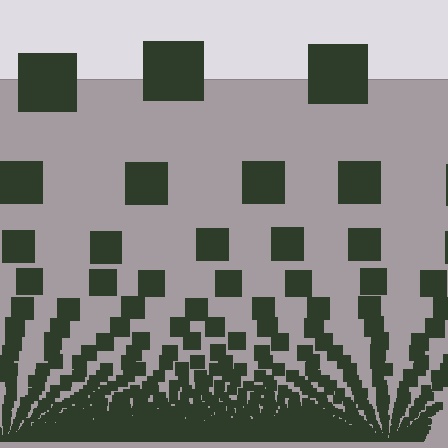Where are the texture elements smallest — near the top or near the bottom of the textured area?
Near the bottom.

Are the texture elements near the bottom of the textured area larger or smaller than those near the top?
Smaller. The gradient is inverted — elements near the bottom are smaller and denser.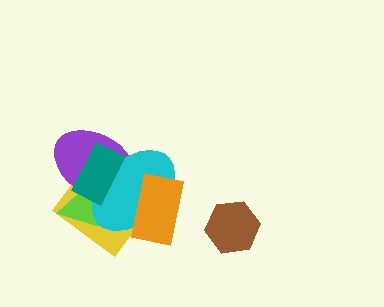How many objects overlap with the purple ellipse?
4 objects overlap with the purple ellipse.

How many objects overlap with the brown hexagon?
0 objects overlap with the brown hexagon.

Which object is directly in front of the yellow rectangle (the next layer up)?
The lime triangle is directly in front of the yellow rectangle.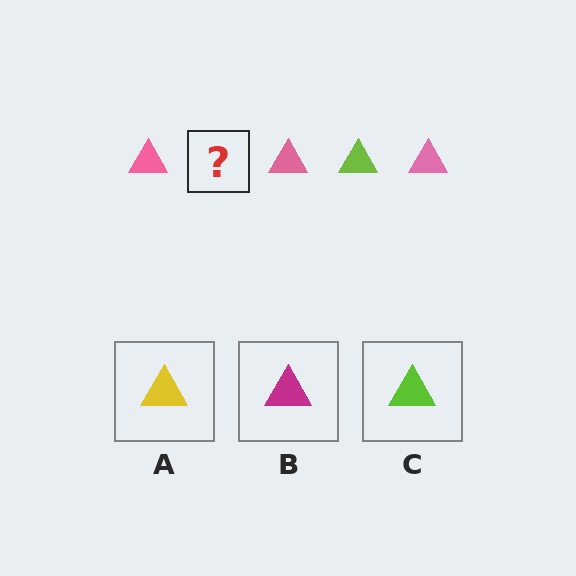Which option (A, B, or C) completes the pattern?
C.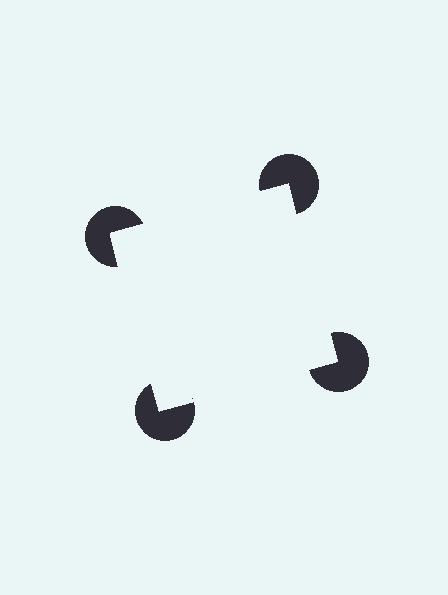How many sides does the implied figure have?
4 sides.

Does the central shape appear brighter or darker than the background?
It typically appears slightly brighter than the background, even though no actual brightness change is drawn.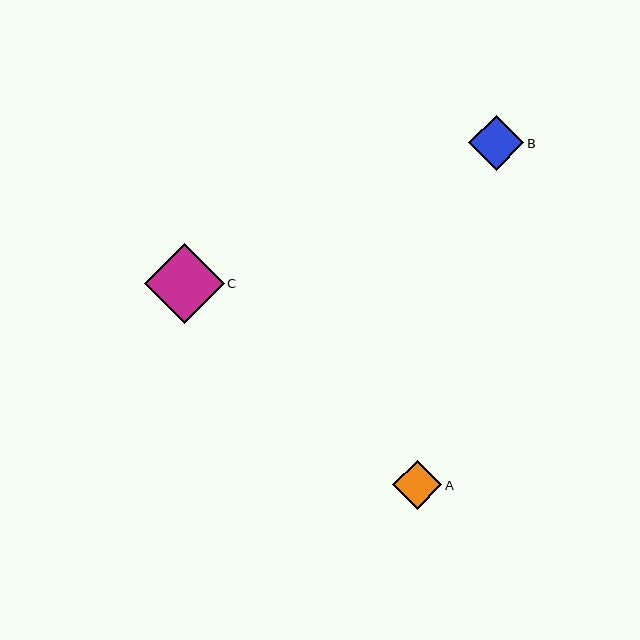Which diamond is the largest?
Diamond C is the largest with a size of approximately 80 pixels.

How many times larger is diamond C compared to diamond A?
Diamond C is approximately 1.6 times the size of diamond A.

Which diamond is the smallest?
Diamond A is the smallest with a size of approximately 49 pixels.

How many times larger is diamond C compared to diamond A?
Diamond C is approximately 1.6 times the size of diamond A.